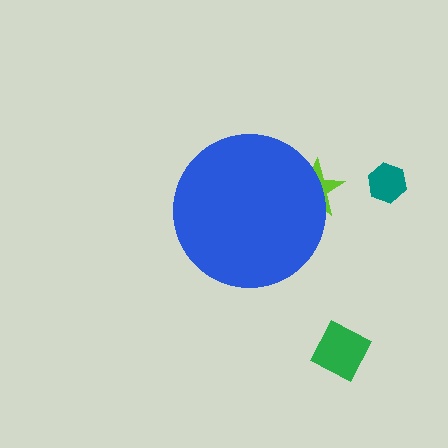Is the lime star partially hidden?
Yes, the lime star is partially hidden behind the blue circle.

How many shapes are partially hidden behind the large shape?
1 shape is partially hidden.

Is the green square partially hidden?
No, the green square is fully visible.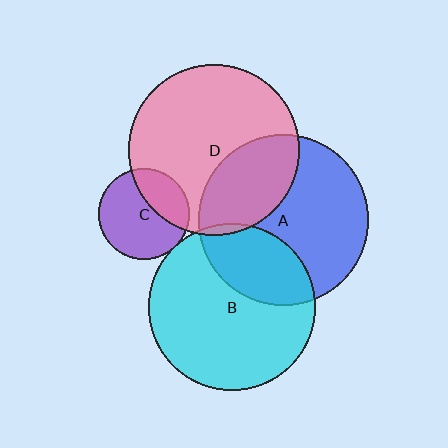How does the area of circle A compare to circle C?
Approximately 3.5 times.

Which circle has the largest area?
Circle D (pink).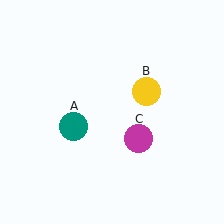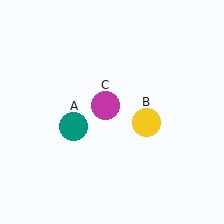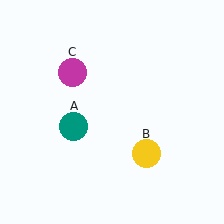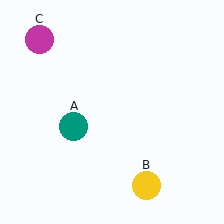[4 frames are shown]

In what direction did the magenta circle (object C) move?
The magenta circle (object C) moved up and to the left.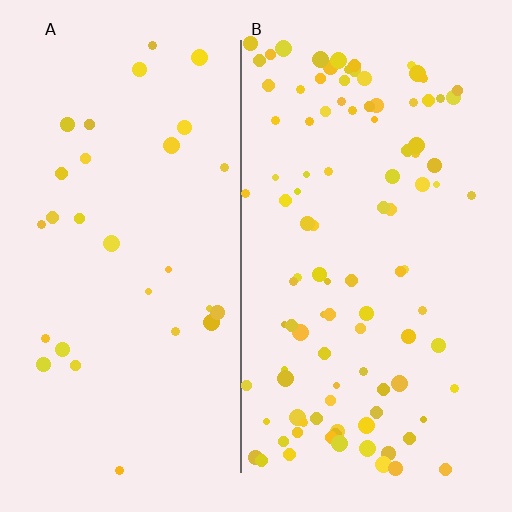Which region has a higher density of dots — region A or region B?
B (the right).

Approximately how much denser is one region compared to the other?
Approximately 3.4× — region B over region A.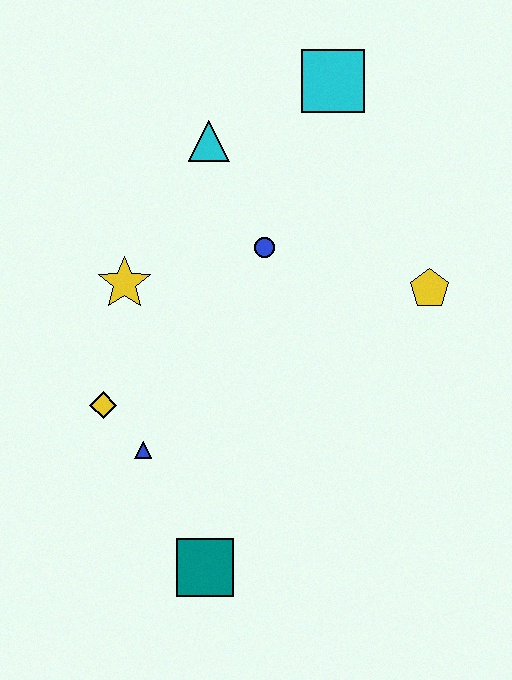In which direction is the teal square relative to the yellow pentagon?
The teal square is below the yellow pentagon.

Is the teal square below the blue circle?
Yes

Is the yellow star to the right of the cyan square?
No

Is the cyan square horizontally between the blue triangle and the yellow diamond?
No